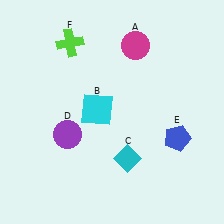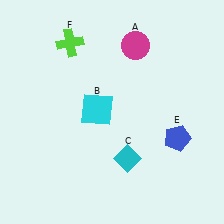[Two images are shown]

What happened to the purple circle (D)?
The purple circle (D) was removed in Image 2. It was in the bottom-left area of Image 1.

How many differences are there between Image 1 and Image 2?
There is 1 difference between the two images.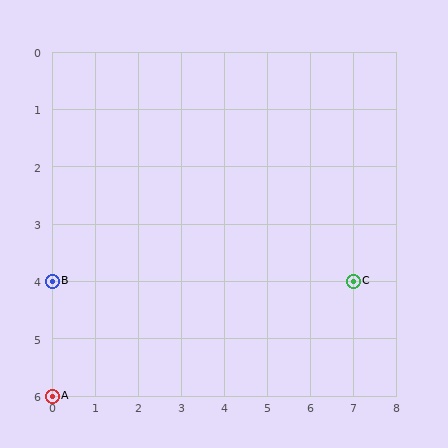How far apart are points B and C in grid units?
Points B and C are 7 columns apart.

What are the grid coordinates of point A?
Point A is at grid coordinates (0, 6).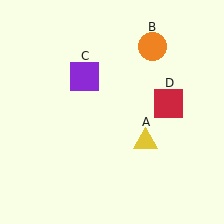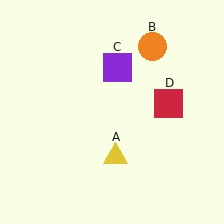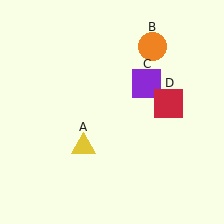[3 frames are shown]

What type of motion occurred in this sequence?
The yellow triangle (object A), purple square (object C) rotated clockwise around the center of the scene.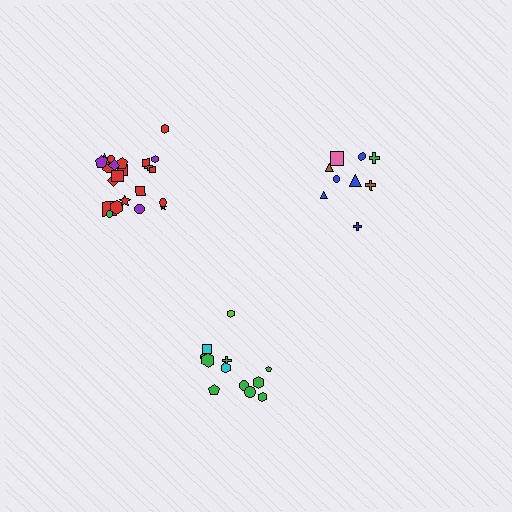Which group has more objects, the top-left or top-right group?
The top-left group.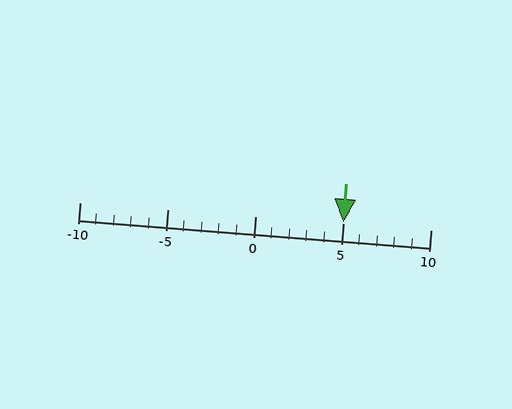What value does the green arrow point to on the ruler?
The green arrow points to approximately 5.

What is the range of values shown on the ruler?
The ruler shows values from -10 to 10.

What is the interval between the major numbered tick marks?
The major tick marks are spaced 5 units apart.